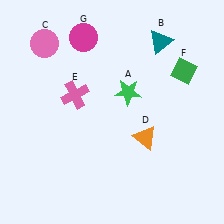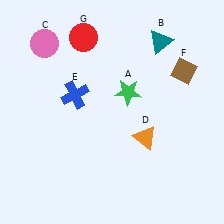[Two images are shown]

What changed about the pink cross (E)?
In Image 1, E is pink. In Image 2, it changed to blue.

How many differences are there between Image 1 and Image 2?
There are 3 differences between the two images.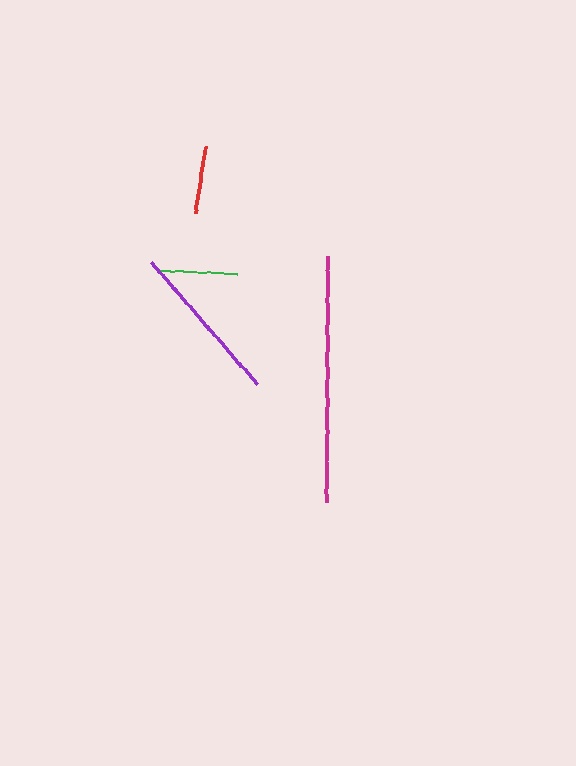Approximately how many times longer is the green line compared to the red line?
The green line is approximately 1.2 times the length of the red line.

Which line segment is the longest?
The magenta line is the longest at approximately 246 pixels.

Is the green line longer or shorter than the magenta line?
The magenta line is longer than the green line.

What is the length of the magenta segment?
The magenta segment is approximately 246 pixels long.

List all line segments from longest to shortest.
From longest to shortest: magenta, purple, green, red.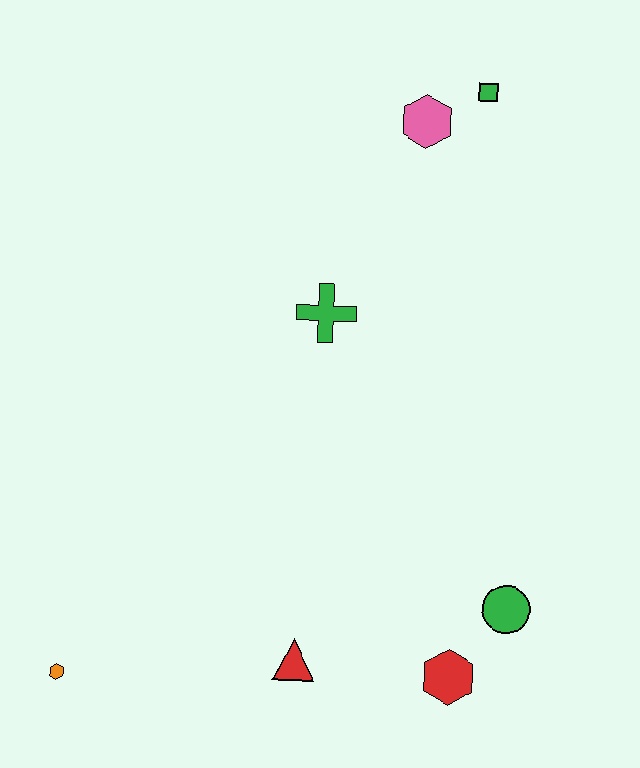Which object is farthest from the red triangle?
The green square is farthest from the red triangle.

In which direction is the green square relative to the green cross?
The green square is above the green cross.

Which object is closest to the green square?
The pink hexagon is closest to the green square.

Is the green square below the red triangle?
No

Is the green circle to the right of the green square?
Yes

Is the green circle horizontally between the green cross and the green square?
No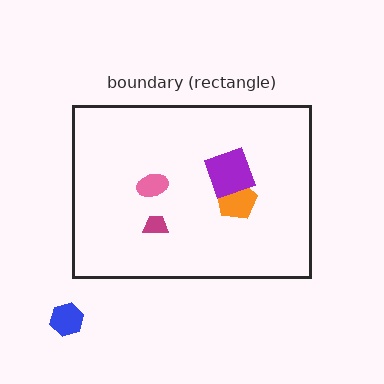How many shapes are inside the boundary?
4 inside, 1 outside.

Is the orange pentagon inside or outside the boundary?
Inside.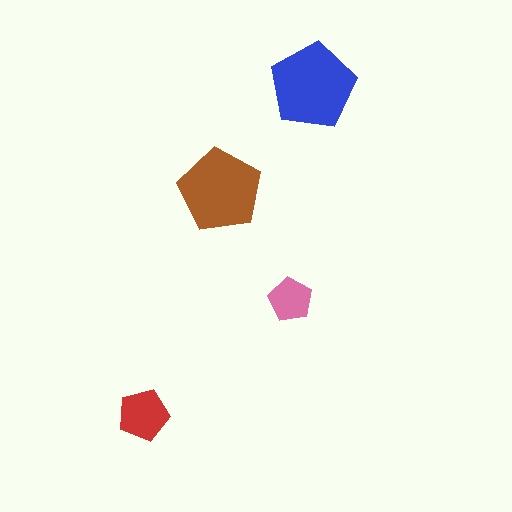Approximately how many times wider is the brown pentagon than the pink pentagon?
About 2 times wider.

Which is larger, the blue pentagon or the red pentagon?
The blue one.